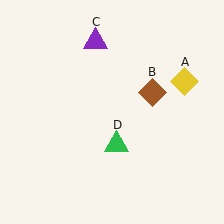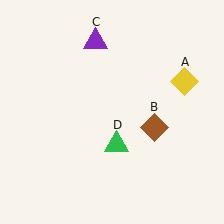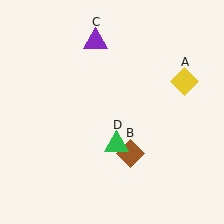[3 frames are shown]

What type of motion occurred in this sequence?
The brown diamond (object B) rotated clockwise around the center of the scene.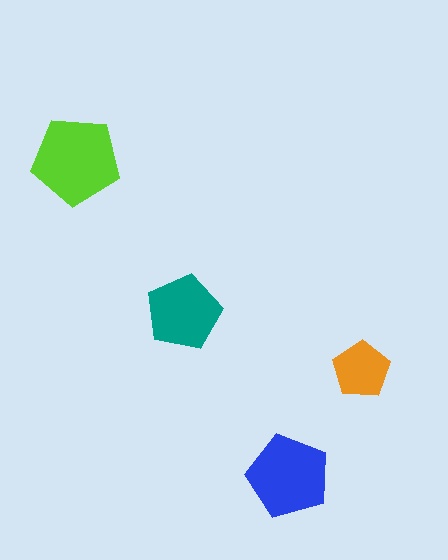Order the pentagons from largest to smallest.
the lime one, the blue one, the teal one, the orange one.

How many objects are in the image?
There are 4 objects in the image.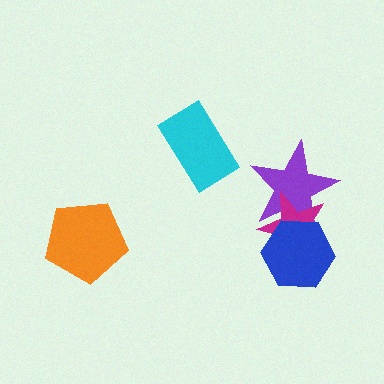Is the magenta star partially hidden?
Yes, it is partially covered by another shape.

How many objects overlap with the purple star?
2 objects overlap with the purple star.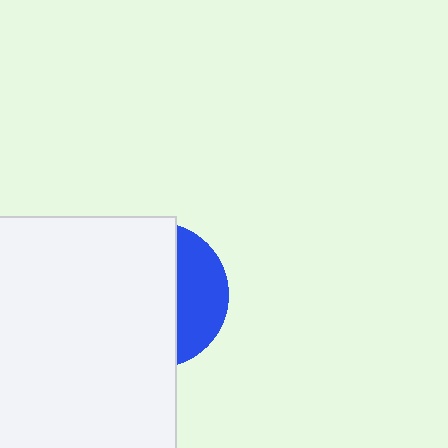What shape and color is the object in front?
The object in front is a white square.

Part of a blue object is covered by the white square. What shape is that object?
It is a circle.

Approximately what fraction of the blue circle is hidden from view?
Roughly 68% of the blue circle is hidden behind the white square.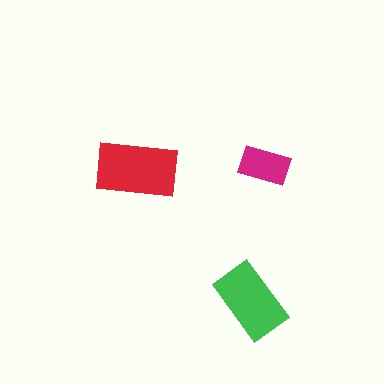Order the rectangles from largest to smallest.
the red one, the green one, the magenta one.